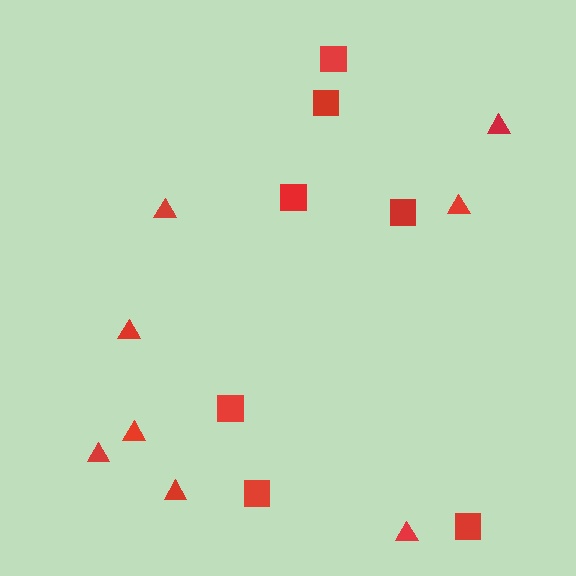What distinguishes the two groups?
There are 2 groups: one group of triangles (8) and one group of squares (7).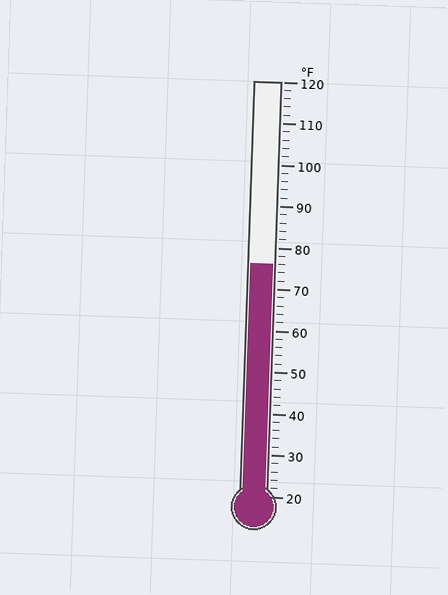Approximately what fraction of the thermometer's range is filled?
The thermometer is filled to approximately 55% of its range.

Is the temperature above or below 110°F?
The temperature is below 110°F.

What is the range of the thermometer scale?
The thermometer scale ranges from 20°F to 120°F.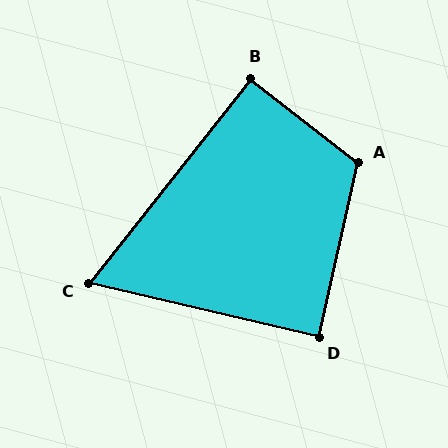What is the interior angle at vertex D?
Approximately 89 degrees (approximately right).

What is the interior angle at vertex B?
Approximately 91 degrees (approximately right).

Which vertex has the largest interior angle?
A, at approximately 115 degrees.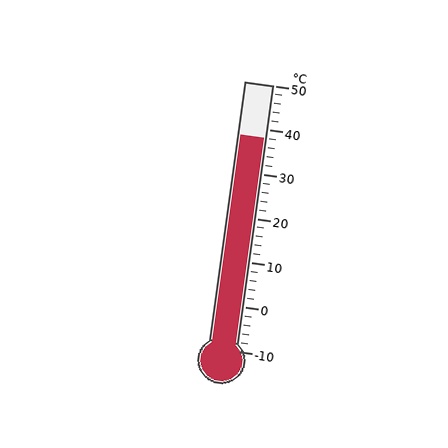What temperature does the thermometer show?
The thermometer shows approximately 38°C.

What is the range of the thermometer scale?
The thermometer scale ranges from -10°C to 50°C.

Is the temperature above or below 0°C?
The temperature is above 0°C.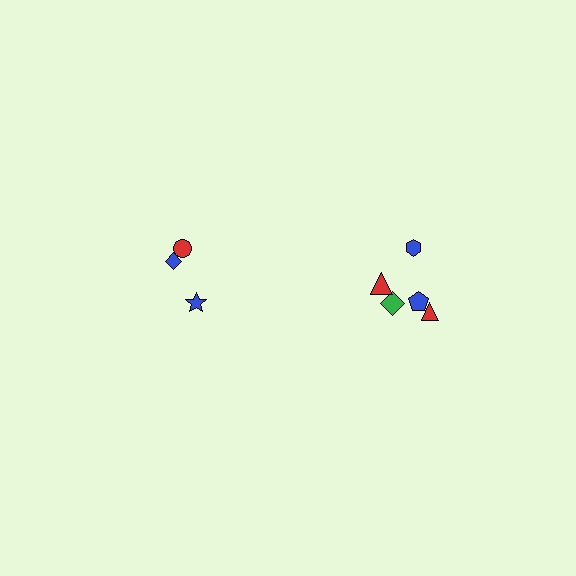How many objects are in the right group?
There are 5 objects.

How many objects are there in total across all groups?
There are 8 objects.